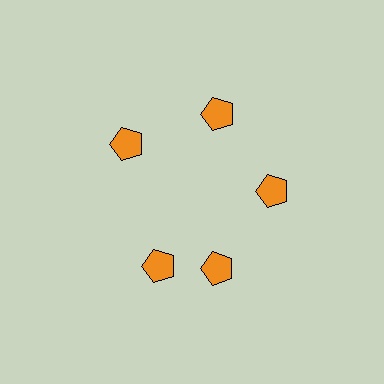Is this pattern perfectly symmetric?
No. The 5 orange pentagons are arranged in a ring, but one element near the 8 o'clock position is rotated out of alignment along the ring, breaking the 5-fold rotational symmetry.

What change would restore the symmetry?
The symmetry would be restored by rotating it back into even spacing with its neighbors so that all 5 pentagons sit at equal angles and equal distance from the center.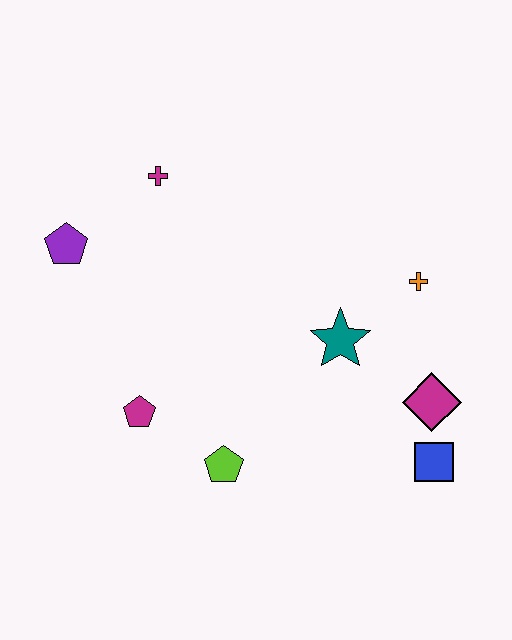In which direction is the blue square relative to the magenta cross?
The blue square is below the magenta cross.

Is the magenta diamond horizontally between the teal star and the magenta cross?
No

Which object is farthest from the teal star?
The purple pentagon is farthest from the teal star.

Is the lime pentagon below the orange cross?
Yes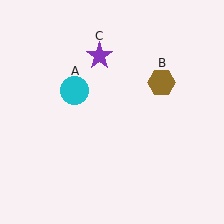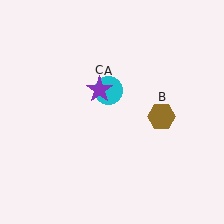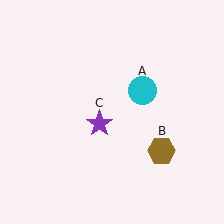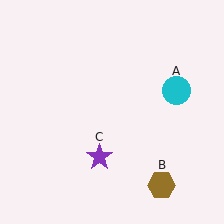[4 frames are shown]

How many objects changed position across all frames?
3 objects changed position: cyan circle (object A), brown hexagon (object B), purple star (object C).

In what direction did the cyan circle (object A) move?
The cyan circle (object A) moved right.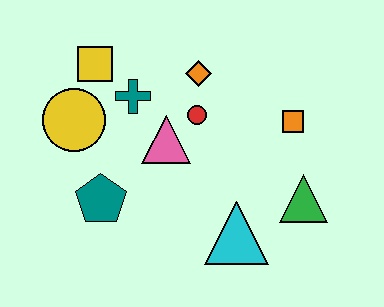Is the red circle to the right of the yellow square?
Yes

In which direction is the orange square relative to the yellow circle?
The orange square is to the right of the yellow circle.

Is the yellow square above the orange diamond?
Yes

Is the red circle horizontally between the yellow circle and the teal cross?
No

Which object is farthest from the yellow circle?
The green triangle is farthest from the yellow circle.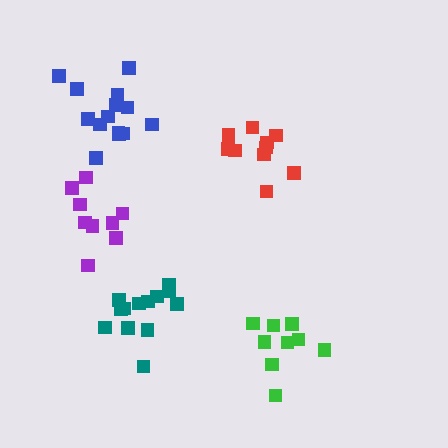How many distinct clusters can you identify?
There are 5 distinct clusters.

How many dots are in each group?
Group 1: 10 dots, Group 2: 9 dots, Group 3: 14 dots, Group 4: 9 dots, Group 5: 14 dots (56 total).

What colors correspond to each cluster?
The clusters are colored: red, green, teal, purple, blue.